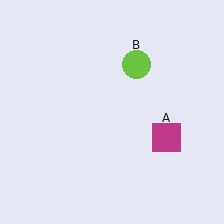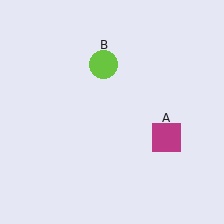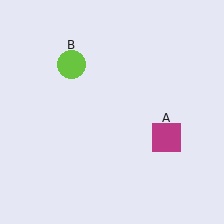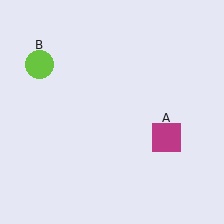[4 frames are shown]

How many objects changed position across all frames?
1 object changed position: lime circle (object B).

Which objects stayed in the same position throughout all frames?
Magenta square (object A) remained stationary.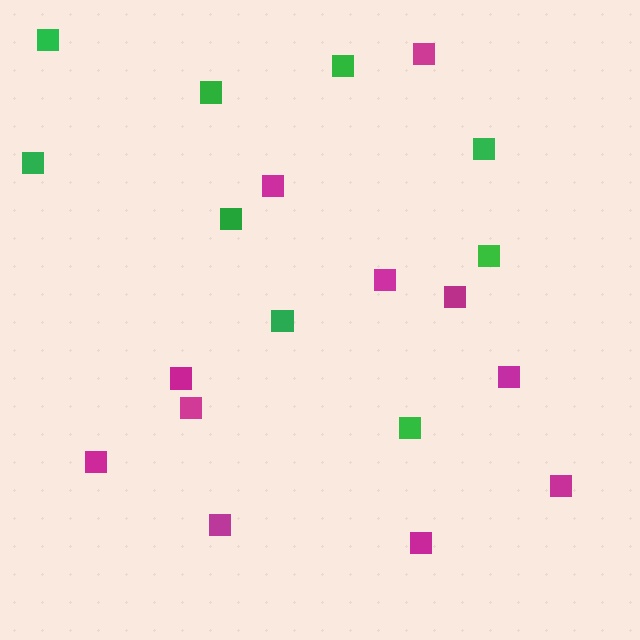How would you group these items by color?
There are 2 groups: one group of green squares (9) and one group of magenta squares (11).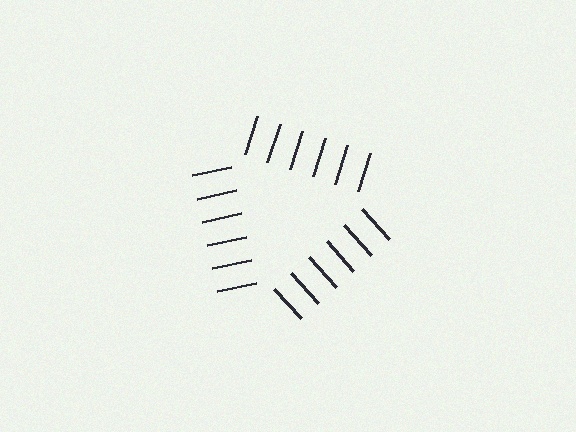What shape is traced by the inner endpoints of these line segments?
An illusory triangle — the line segments terminate on its edges but no continuous stroke is drawn.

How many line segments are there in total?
18 — 6 along each of the 3 edges.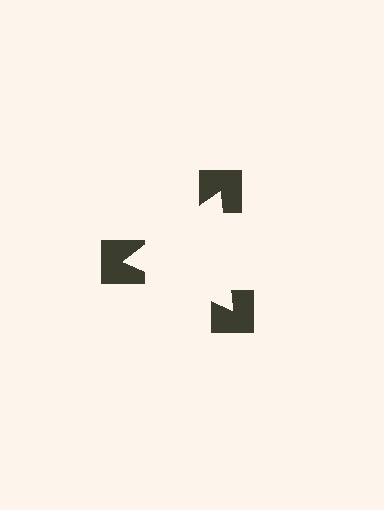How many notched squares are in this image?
There are 3 — one at each vertex of the illusory triangle.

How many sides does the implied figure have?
3 sides.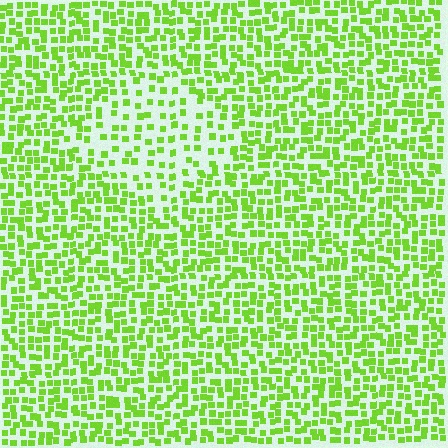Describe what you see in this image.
The image contains small lime elements arranged at two different densities. A diamond-shaped region is visible where the elements are less densely packed than the surrounding area.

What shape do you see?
I see a diamond.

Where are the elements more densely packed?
The elements are more densely packed outside the diamond boundary.